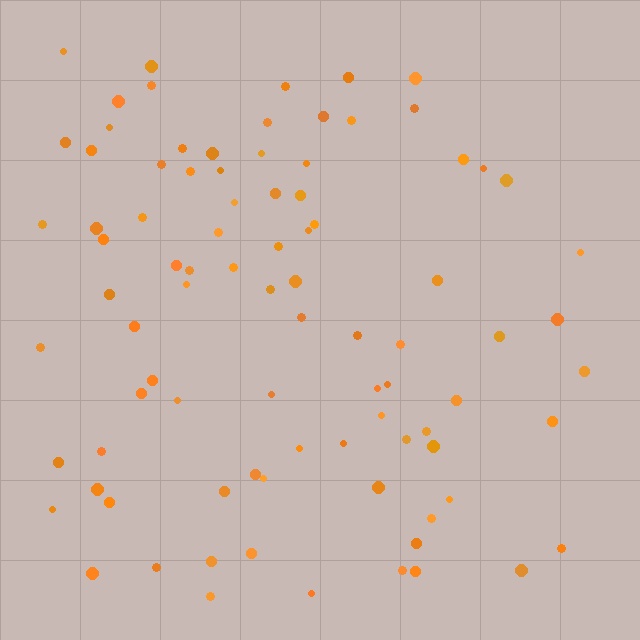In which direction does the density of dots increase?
From right to left, with the left side densest.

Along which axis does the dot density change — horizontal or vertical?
Horizontal.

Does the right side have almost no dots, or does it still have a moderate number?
Still a moderate number, just noticeably fewer than the left.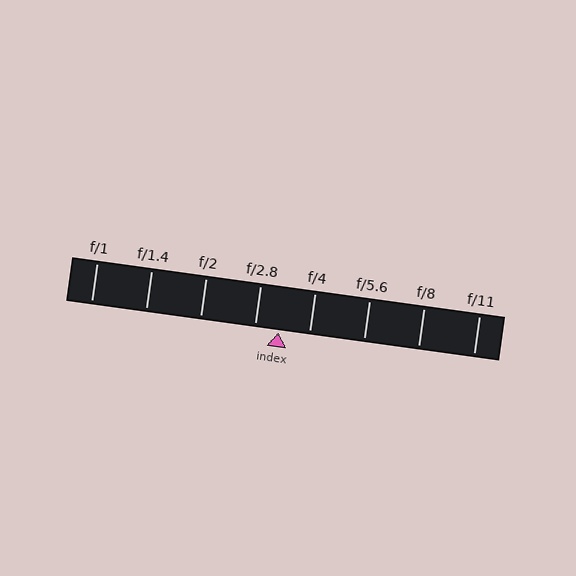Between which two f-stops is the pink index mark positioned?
The index mark is between f/2.8 and f/4.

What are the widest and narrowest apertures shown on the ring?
The widest aperture shown is f/1 and the narrowest is f/11.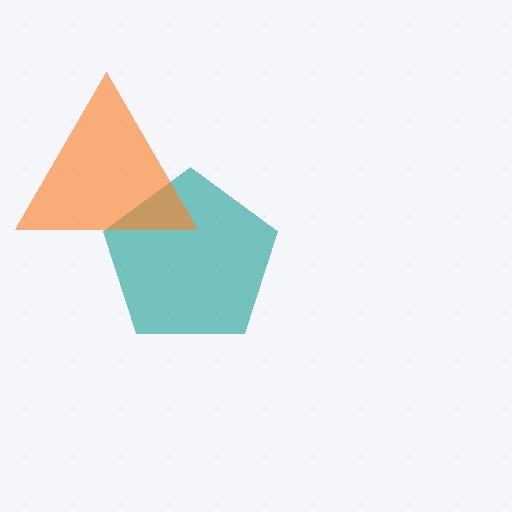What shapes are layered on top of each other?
The layered shapes are: a teal pentagon, an orange triangle.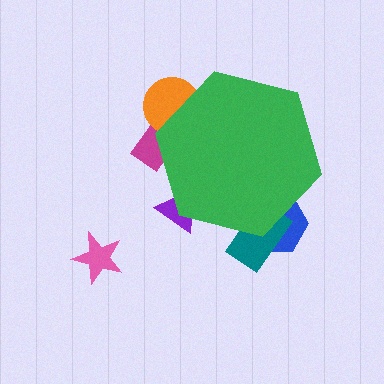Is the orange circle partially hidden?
Yes, the orange circle is partially hidden behind the green hexagon.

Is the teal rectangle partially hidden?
Yes, the teal rectangle is partially hidden behind the green hexagon.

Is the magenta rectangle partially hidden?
Yes, the magenta rectangle is partially hidden behind the green hexagon.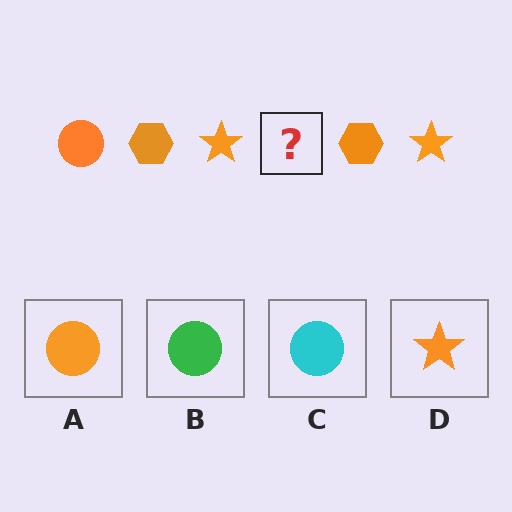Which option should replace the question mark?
Option A.